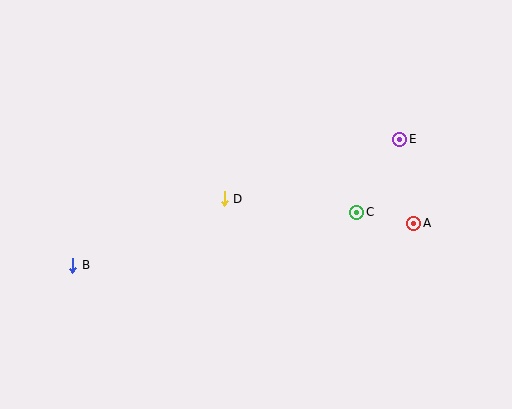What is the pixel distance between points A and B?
The distance between A and B is 344 pixels.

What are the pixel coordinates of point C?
Point C is at (356, 212).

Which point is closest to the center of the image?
Point D at (224, 199) is closest to the center.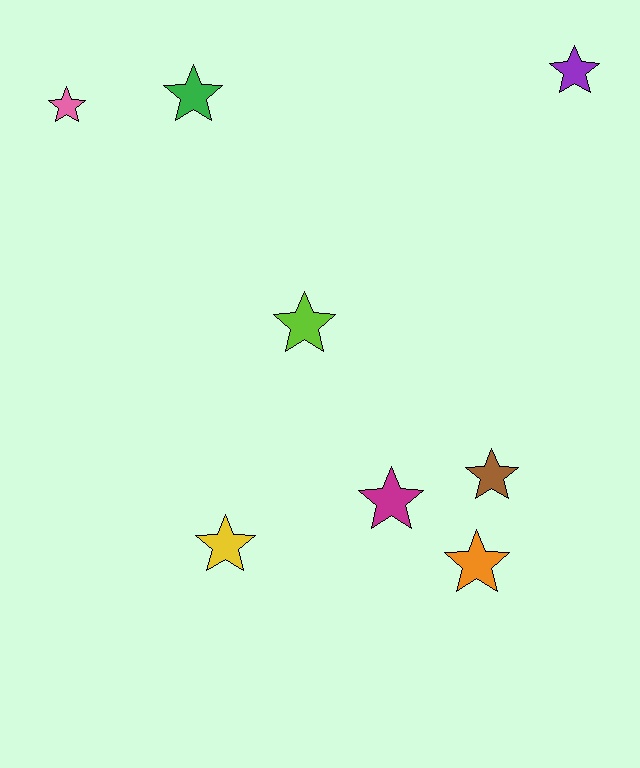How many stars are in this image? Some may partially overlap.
There are 8 stars.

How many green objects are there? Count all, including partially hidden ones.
There is 1 green object.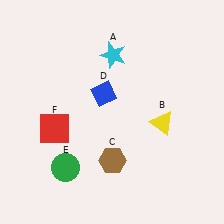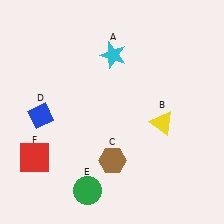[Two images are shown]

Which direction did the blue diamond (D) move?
The blue diamond (D) moved left.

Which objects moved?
The objects that moved are: the blue diamond (D), the green circle (E), the red square (F).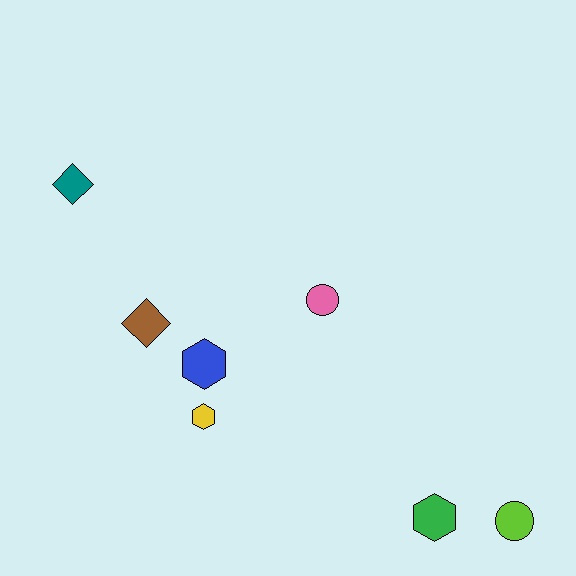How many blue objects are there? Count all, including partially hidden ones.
There is 1 blue object.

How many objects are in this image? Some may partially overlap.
There are 7 objects.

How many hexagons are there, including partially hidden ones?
There are 3 hexagons.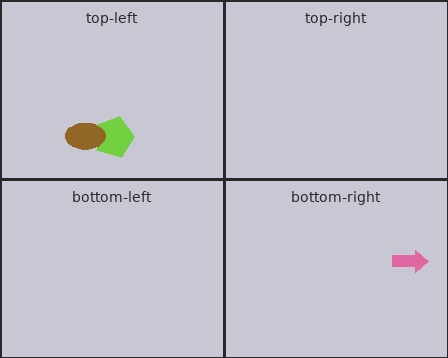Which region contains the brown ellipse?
The top-left region.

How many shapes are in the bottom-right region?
1.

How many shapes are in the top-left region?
2.